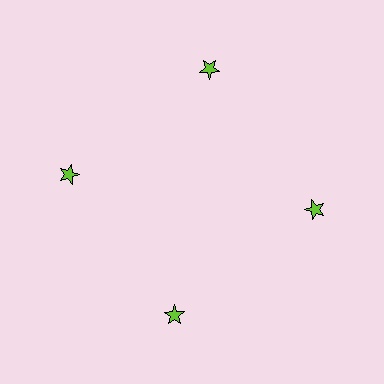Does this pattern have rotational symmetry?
Yes, this pattern has 4-fold rotational symmetry. It looks the same after rotating 90 degrees around the center.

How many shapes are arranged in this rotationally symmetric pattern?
There are 4 shapes, arranged in 4 groups of 1.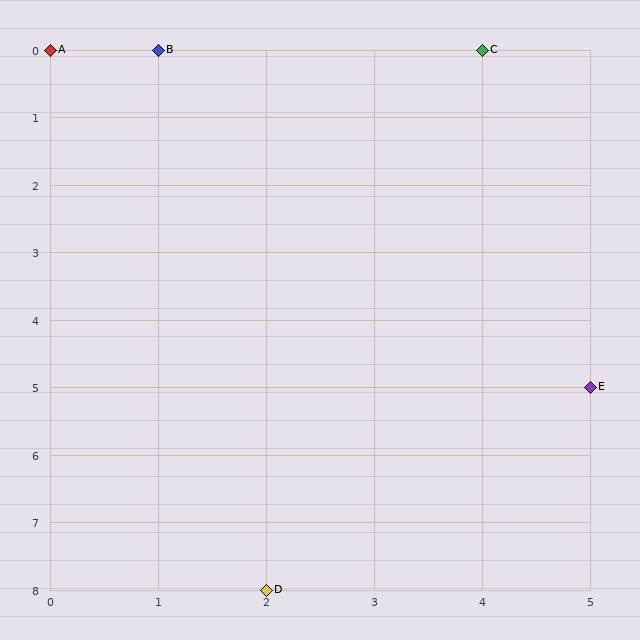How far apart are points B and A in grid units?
Points B and A are 1 column apart.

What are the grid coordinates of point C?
Point C is at grid coordinates (4, 0).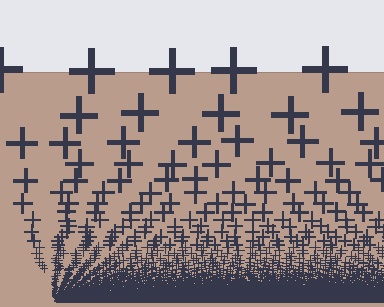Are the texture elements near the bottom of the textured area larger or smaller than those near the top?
Smaller. The gradient is inverted — elements near the bottom are smaller and denser.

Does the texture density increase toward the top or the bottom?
Density increases toward the bottom.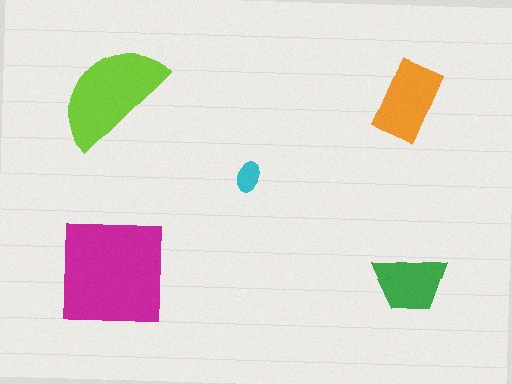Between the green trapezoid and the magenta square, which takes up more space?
The magenta square.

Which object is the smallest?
The cyan ellipse.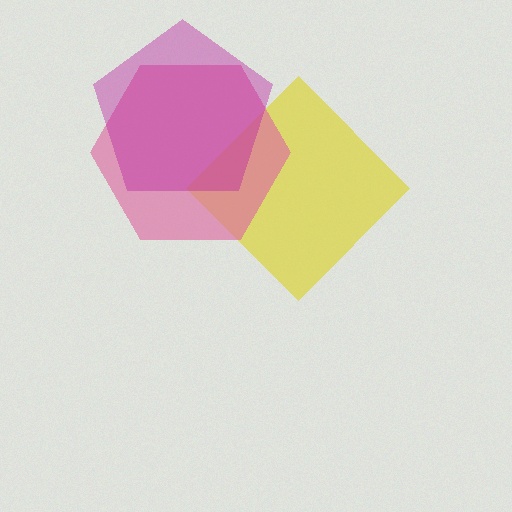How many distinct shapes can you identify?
There are 3 distinct shapes: a yellow diamond, a pink hexagon, a magenta pentagon.